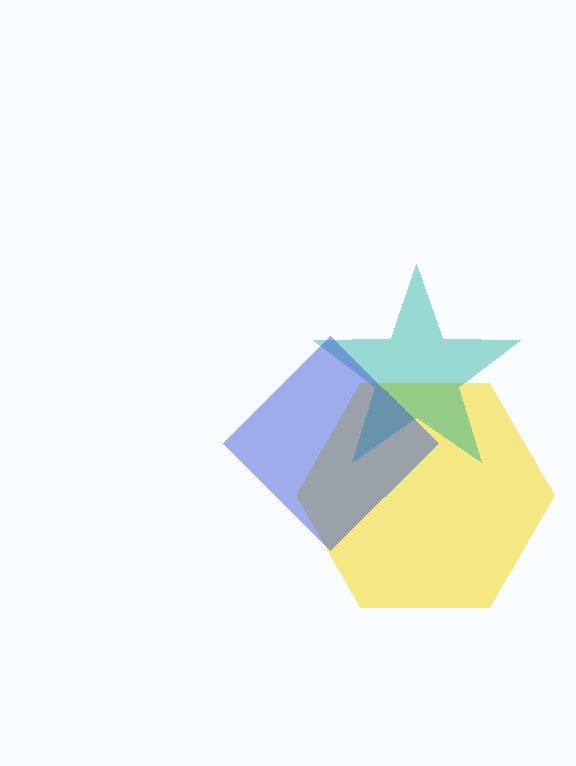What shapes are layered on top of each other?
The layered shapes are: a yellow hexagon, a teal star, a blue diamond.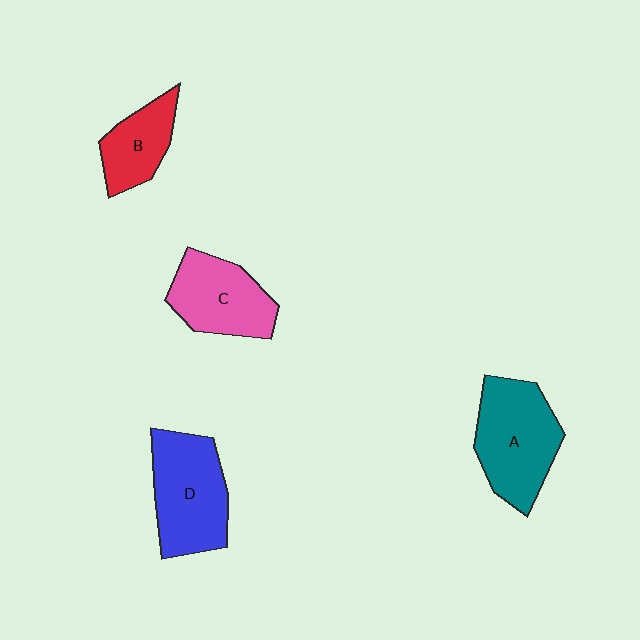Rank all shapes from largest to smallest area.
From largest to smallest: A (teal), D (blue), C (pink), B (red).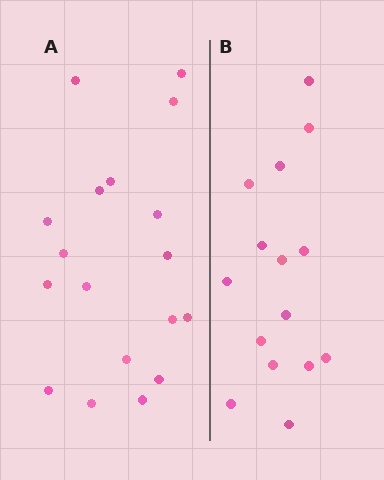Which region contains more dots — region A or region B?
Region A (the left region) has more dots.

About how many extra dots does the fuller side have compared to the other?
Region A has just a few more — roughly 2 or 3 more dots than region B.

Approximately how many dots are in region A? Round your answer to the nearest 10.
About 20 dots. (The exact count is 18, which rounds to 20.)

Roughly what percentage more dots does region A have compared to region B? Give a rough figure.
About 20% more.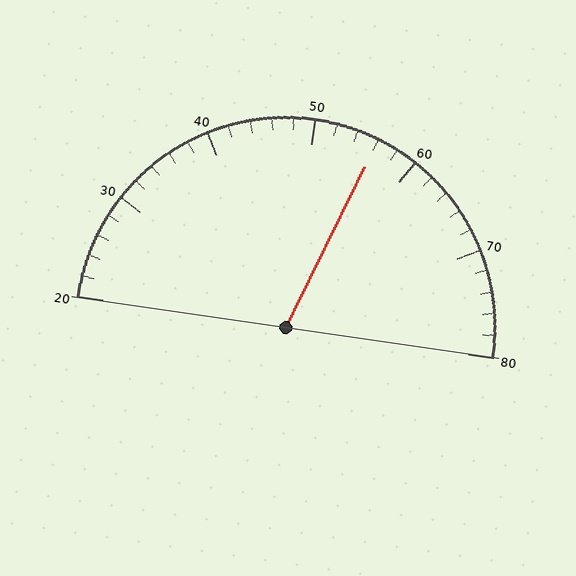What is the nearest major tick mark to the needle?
The nearest major tick mark is 60.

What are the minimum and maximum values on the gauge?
The gauge ranges from 20 to 80.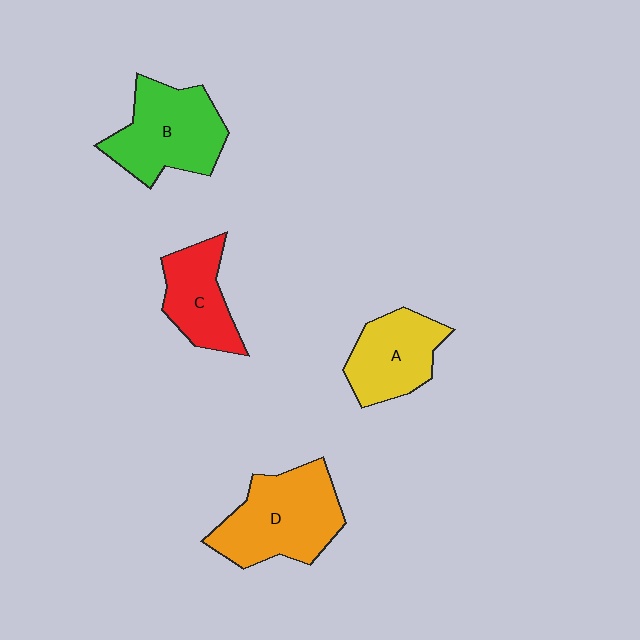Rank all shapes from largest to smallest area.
From largest to smallest: D (orange), B (green), A (yellow), C (red).